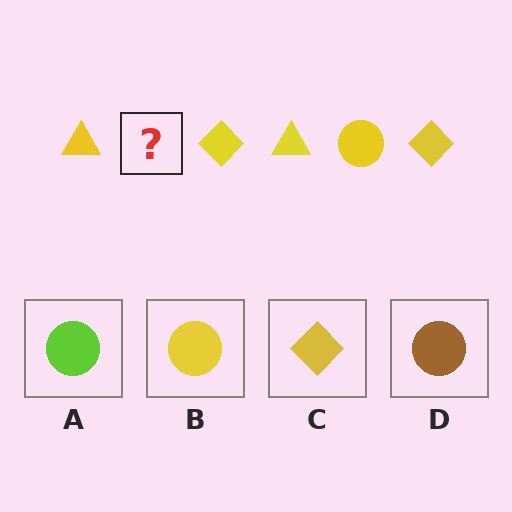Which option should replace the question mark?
Option B.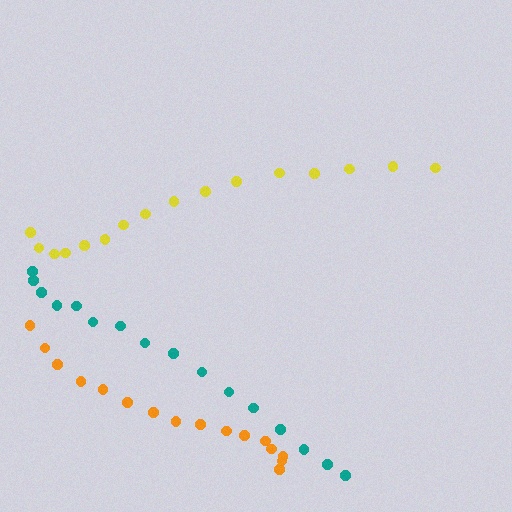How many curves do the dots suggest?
There are 3 distinct paths.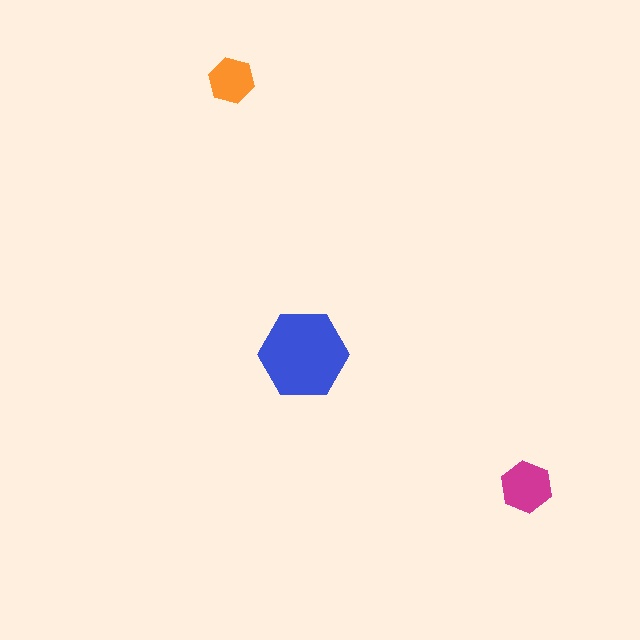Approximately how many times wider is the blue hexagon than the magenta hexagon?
About 1.5 times wider.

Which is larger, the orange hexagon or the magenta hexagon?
The magenta one.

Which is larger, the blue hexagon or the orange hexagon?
The blue one.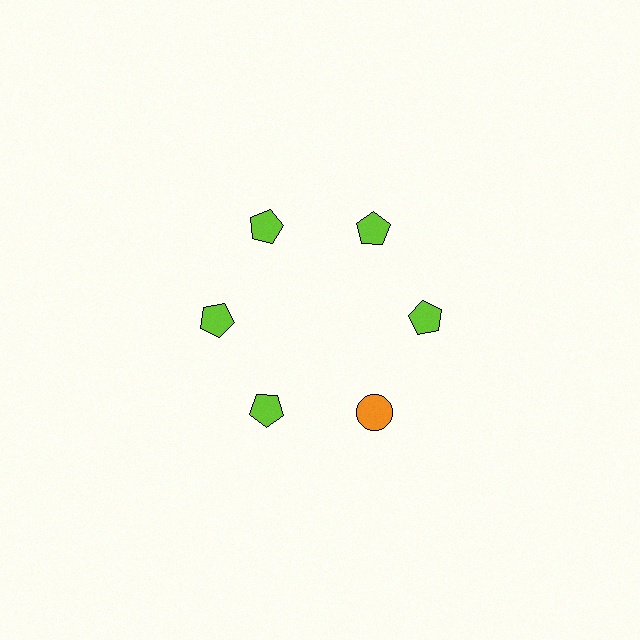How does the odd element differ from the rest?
It differs in both color (orange instead of lime) and shape (circle instead of pentagon).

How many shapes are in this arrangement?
There are 6 shapes arranged in a ring pattern.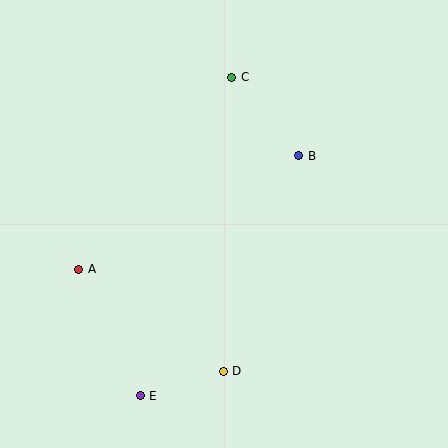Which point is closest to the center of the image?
Point B at (299, 156) is closest to the center.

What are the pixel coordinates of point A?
Point A is at (79, 269).